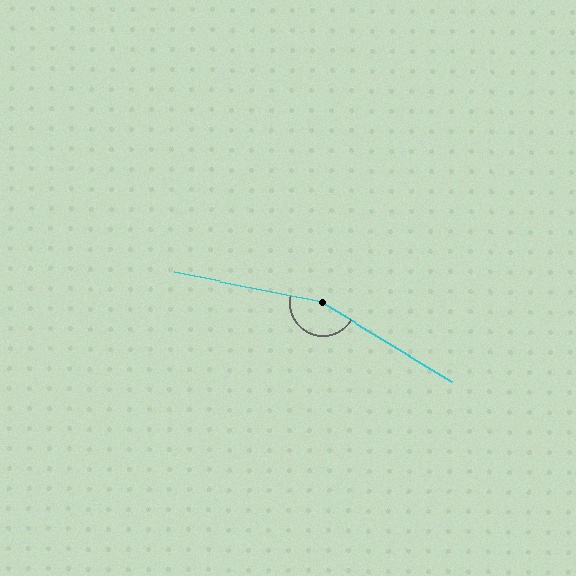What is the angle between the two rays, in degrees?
Approximately 160 degrees.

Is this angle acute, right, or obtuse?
It is obtuse.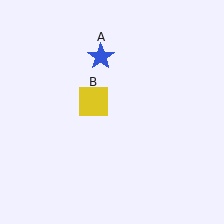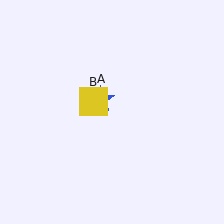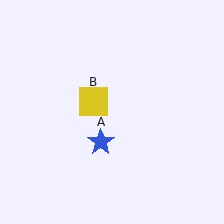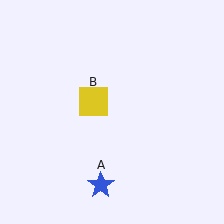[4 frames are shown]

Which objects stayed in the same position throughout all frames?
Yellow square (object B) remained stationary.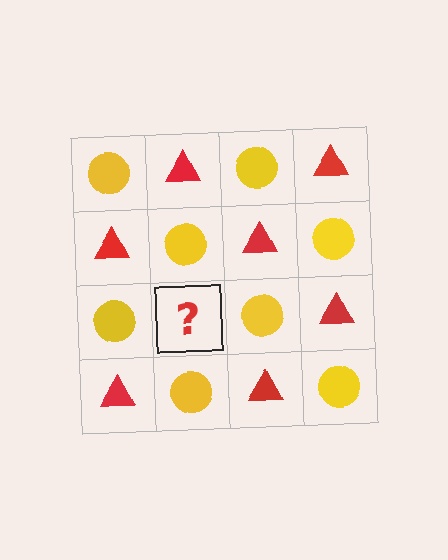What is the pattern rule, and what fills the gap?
The rule is that it alternates yellow circle and red triangle in a checkerboard pattern. The gap should be filled with a red triangle.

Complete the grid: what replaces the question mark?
The question mark should be replaced with a red triangle.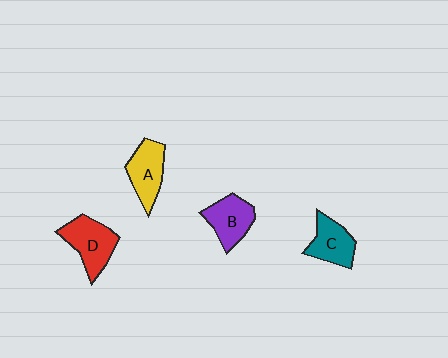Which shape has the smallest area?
Shape C (teal).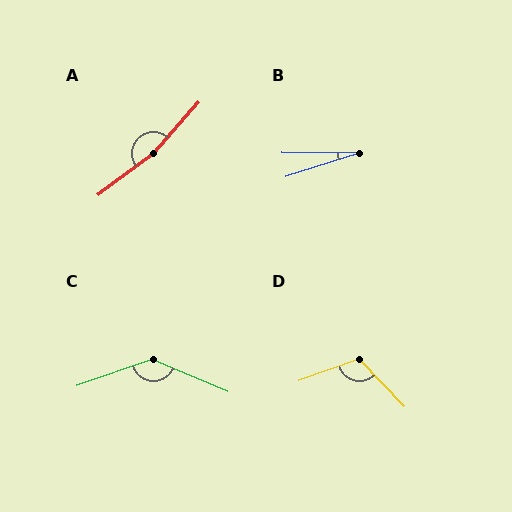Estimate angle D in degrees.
Approximately 115 degrees.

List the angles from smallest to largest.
B (18°), D (115°), C (138°), A (169°).